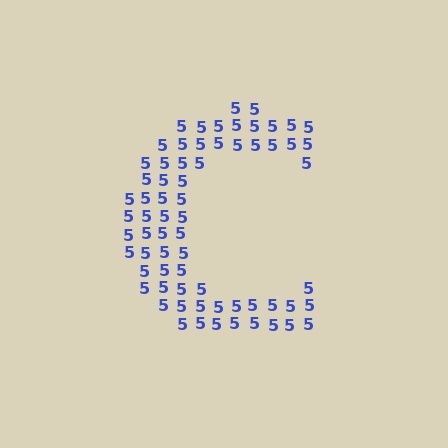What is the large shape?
The large shape is the letter C.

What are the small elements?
The small elements are digit 5's.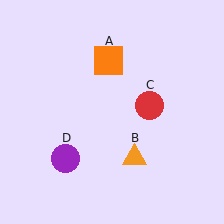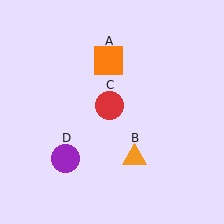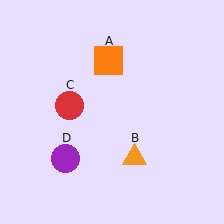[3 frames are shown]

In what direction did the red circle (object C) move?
The red circle (object C) moved left.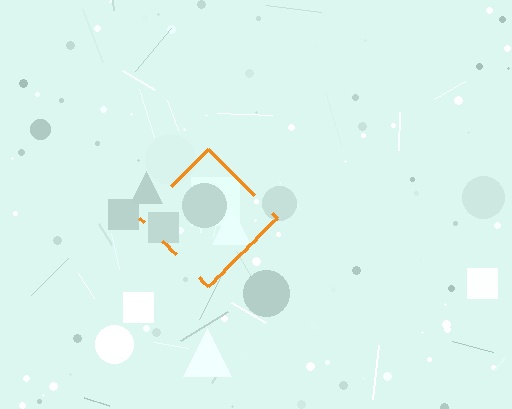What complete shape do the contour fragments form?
The contour fragments form a diamond.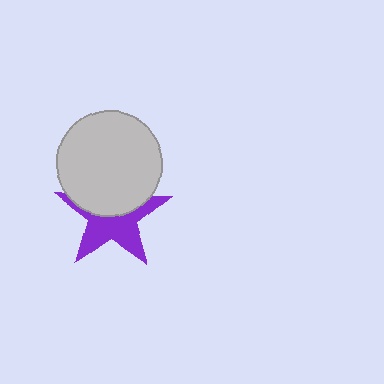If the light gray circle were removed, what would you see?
You would see the complete purple star.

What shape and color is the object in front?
The object in front is a light gray circle.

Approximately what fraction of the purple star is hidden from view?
Roughly 44% of the purple star is hidden behind the light gray circle.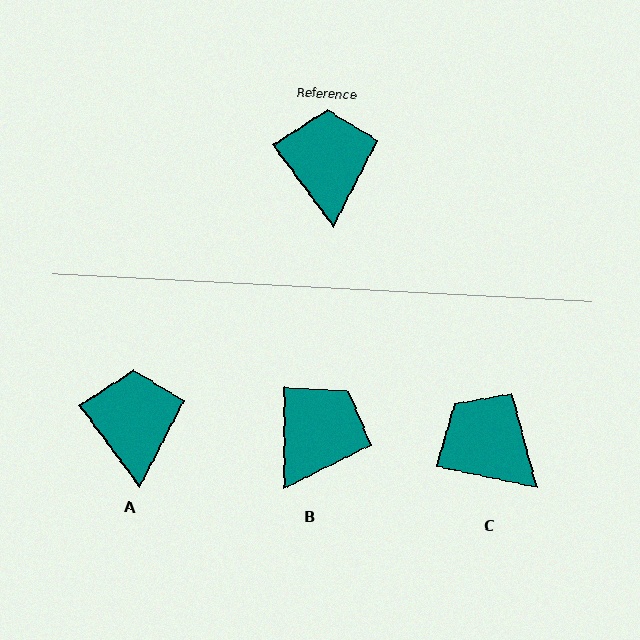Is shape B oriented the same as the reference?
No, it is off by about 37 degrees.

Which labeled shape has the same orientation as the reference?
A.